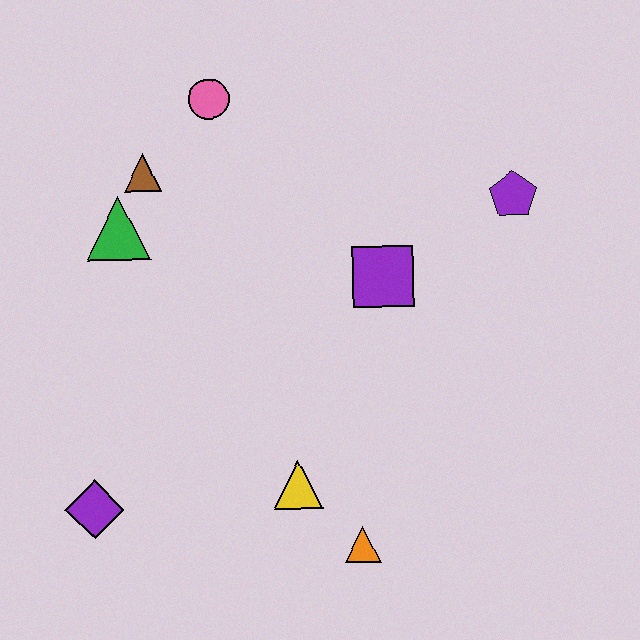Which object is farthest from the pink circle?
The orange triangle is farthest from the pink circle.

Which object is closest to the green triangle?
The brown triangle is closest to the green triangle.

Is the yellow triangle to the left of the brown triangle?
No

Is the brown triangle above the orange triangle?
Yes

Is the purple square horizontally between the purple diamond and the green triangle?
No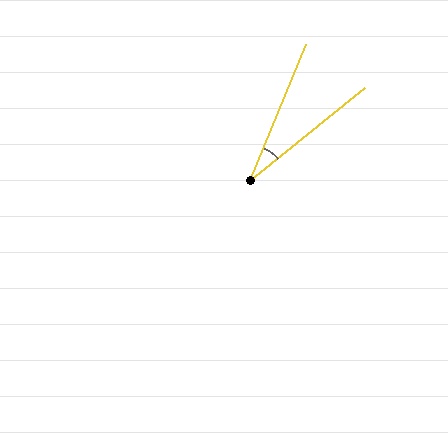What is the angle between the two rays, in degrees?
Approximately 29 degrees.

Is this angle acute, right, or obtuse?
It is acute.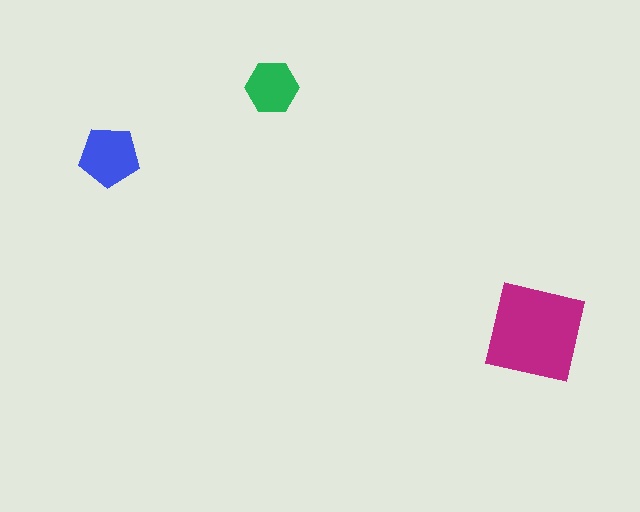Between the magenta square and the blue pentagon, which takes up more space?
The magenta square.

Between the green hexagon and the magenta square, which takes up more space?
The magenta square.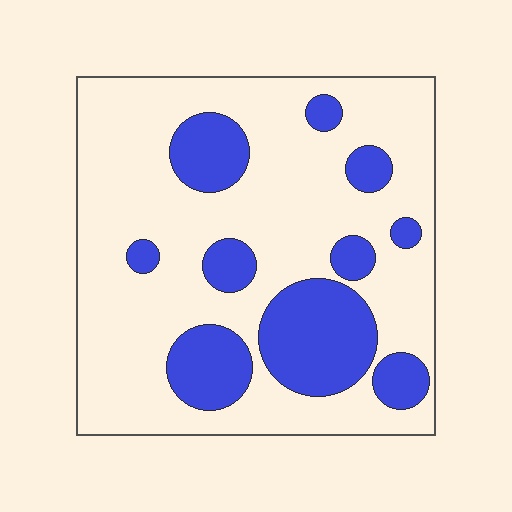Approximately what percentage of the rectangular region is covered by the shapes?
Approximately 25%.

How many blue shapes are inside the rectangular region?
10.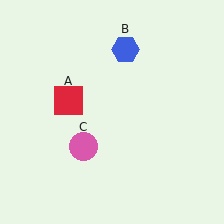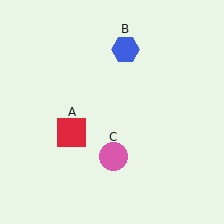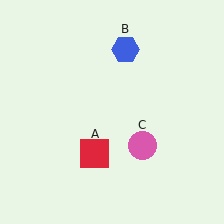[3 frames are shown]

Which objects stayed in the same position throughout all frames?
Blue hexagon (object B) remained stationary.